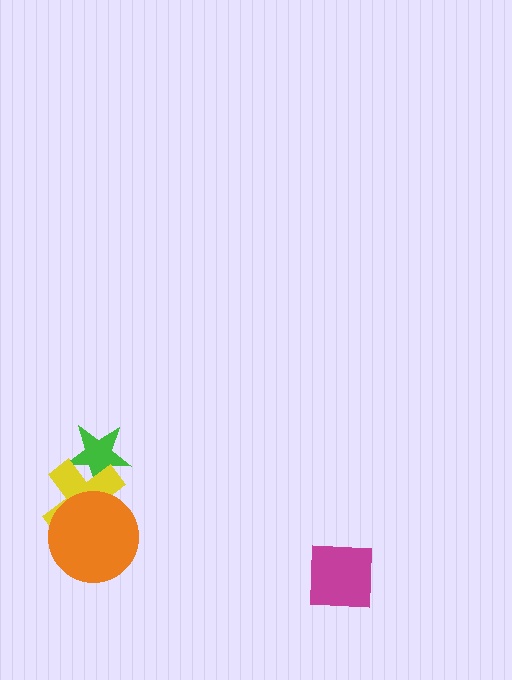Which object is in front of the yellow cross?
The orange circle is in front of the yellow cross.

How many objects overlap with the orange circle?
1 object overlaps with the orange circle.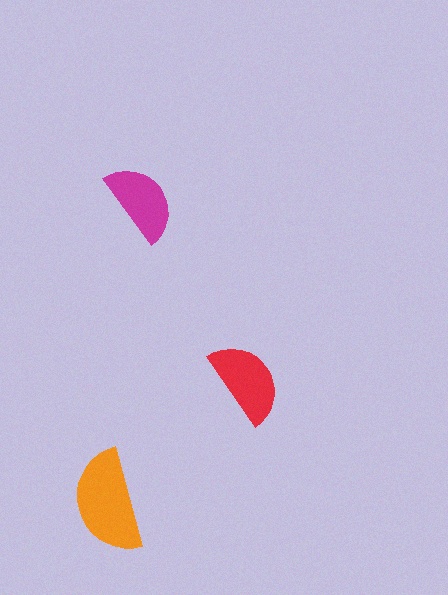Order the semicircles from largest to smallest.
the orange one, the red one, the magenta one.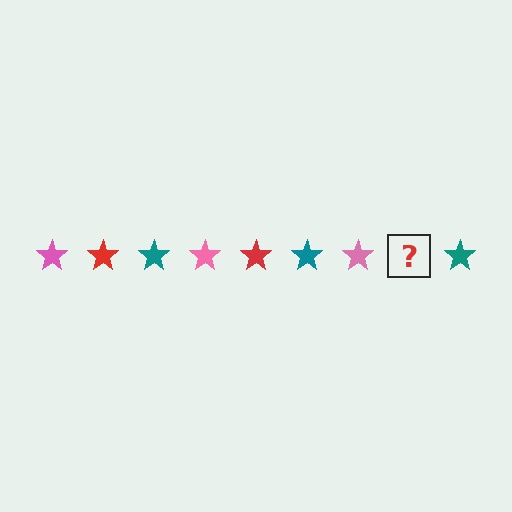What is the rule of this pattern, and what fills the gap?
The rule is that the pattern cycles through pink, red, teal stars. The gap should be filled with a red star.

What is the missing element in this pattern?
The missing element is a red star.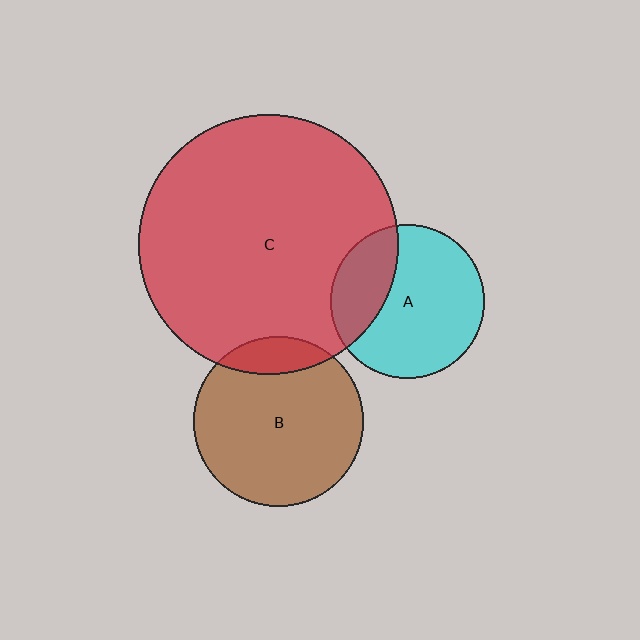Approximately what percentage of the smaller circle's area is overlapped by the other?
Approximately 15%.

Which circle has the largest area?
Circle C (red).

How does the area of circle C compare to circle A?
Approximately 2.8 times.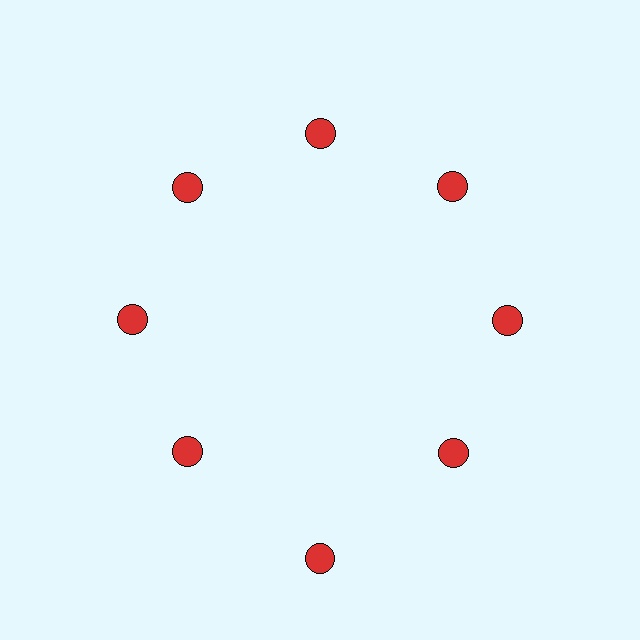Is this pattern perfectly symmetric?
No. The 8 red circles are arranged in a ring, but one element near the 6 o'clock position is pushed outward from the center, breaking the 8-fold rotational symmetry.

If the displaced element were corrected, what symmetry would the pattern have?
It would have 8-fold rotational symmetry — the pattern would map onto itself every 45 degrees.